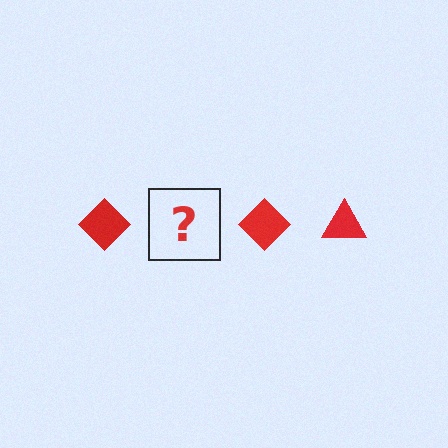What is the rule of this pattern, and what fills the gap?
The rule is that the pattern cycles through diamond, triangle shapes in red. The gap should be filled with a red triangle.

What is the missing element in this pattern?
The missing element is a red triangle.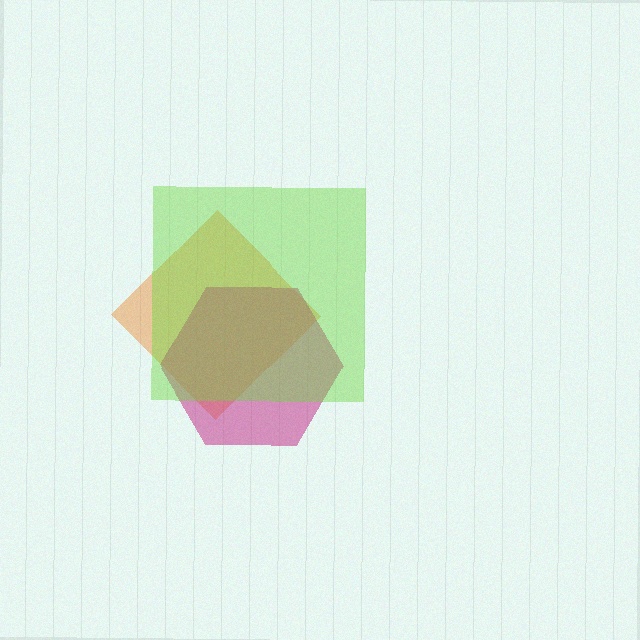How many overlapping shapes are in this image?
There are 3 overlapping shapes in the image.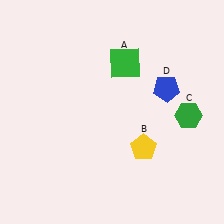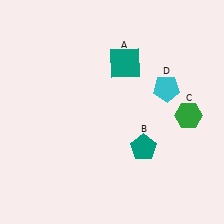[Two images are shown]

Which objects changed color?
A changed from green to teal. B changed from yellow to teal. D changed from blue to cyan.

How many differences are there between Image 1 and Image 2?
There are 3 differences between the two images.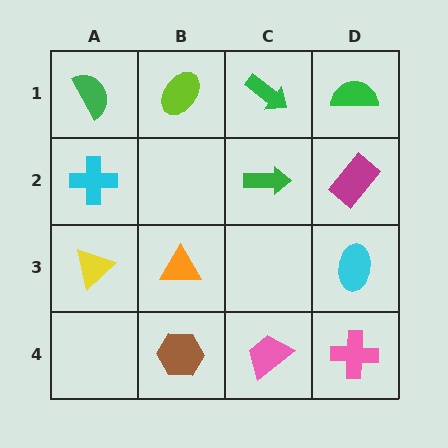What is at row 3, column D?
A cyan ellipse.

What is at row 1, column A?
A green semicircle.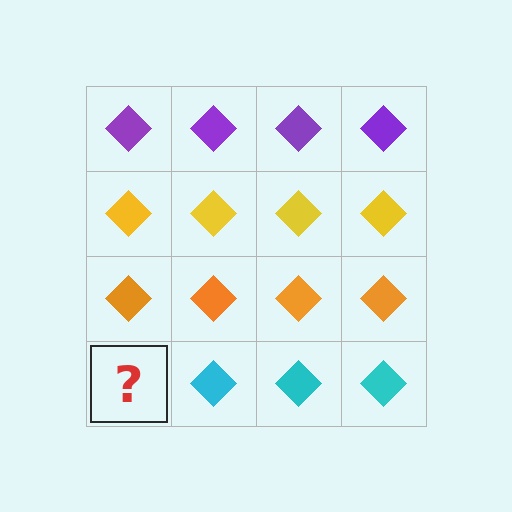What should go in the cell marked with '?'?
The missing cell should contain a cyan diamond.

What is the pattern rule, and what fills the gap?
The rule is that each row has a consistent color. The gap should be filled with a cyan diamond.